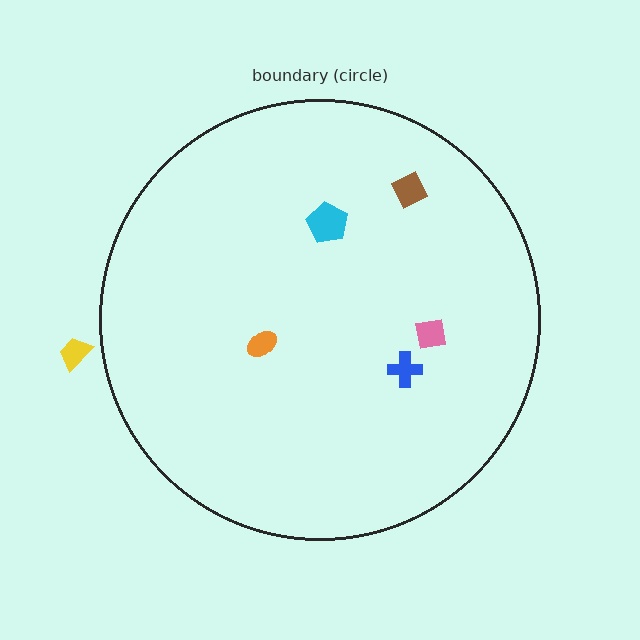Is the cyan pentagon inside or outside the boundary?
Inside.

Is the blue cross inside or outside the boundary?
Inside.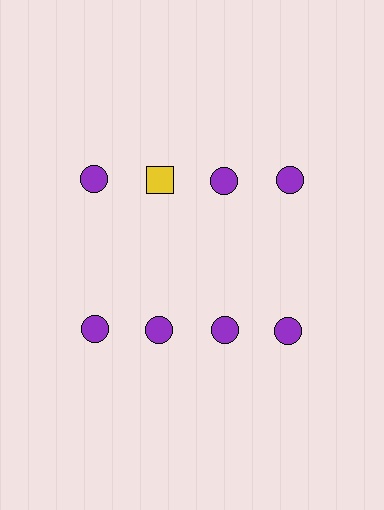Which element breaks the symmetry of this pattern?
The yellow square in the top row, second from left column breaks the symmetry. All other shapes are purple circles.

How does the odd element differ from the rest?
It differs in both color (yellow instead of purple) and shape (square instead of circle).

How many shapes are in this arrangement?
There are 8 shapes arranged in a grid pattern.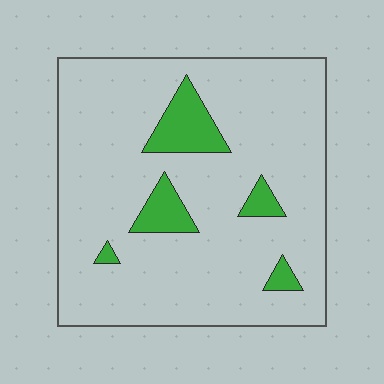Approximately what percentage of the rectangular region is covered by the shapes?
Approximately 10%.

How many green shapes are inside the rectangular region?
5.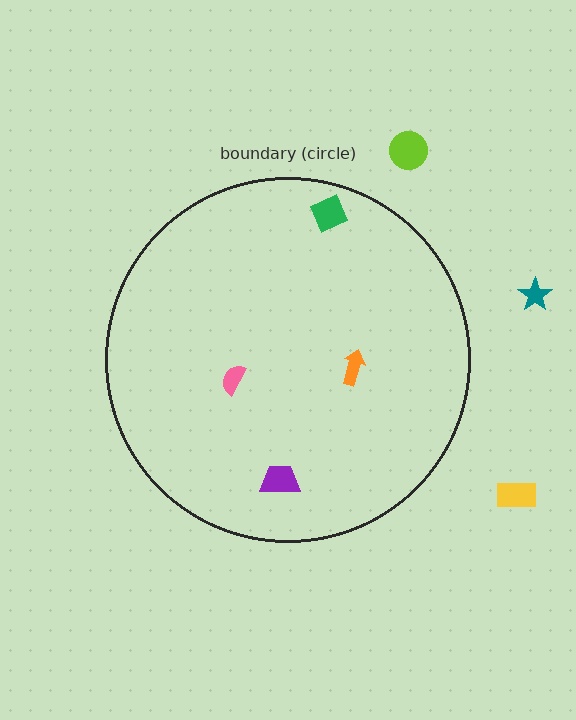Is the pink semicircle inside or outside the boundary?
Inside.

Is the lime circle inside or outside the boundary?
Outside.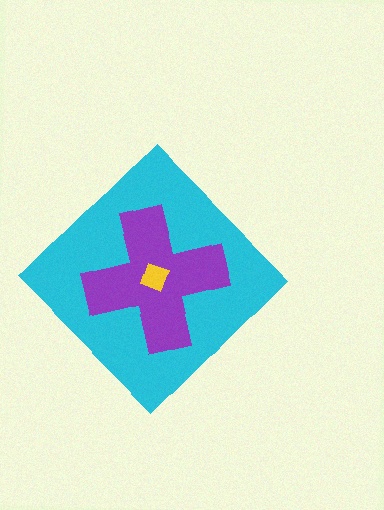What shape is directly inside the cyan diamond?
The purple cross.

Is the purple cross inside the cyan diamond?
Yes.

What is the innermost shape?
The yellow square.